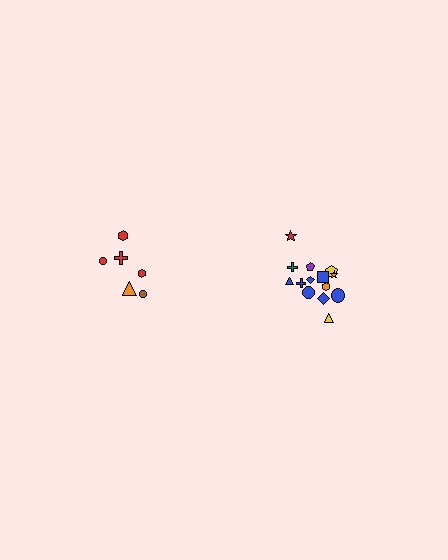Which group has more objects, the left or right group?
The right group.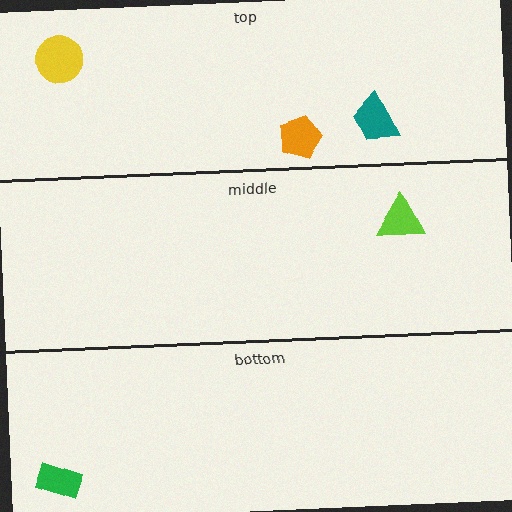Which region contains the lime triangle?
The middle region.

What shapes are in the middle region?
The lime triangle.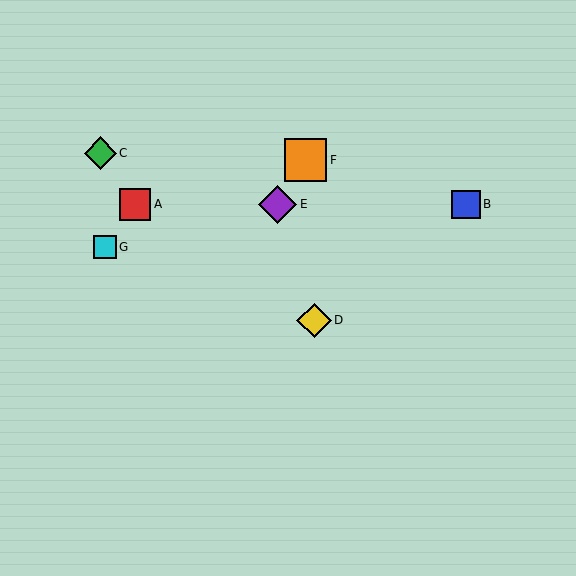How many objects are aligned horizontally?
3 objects (A, B, E) are aligned horizontally.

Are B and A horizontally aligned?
Yes, both are at y≈204.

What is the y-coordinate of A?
Object A is at y≈204.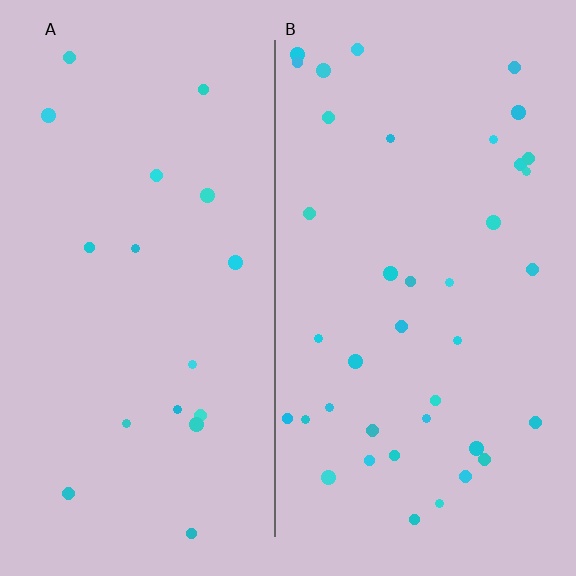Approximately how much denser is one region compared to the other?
Approximately 2.2× — region B over region A.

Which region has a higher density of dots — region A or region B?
B (the right).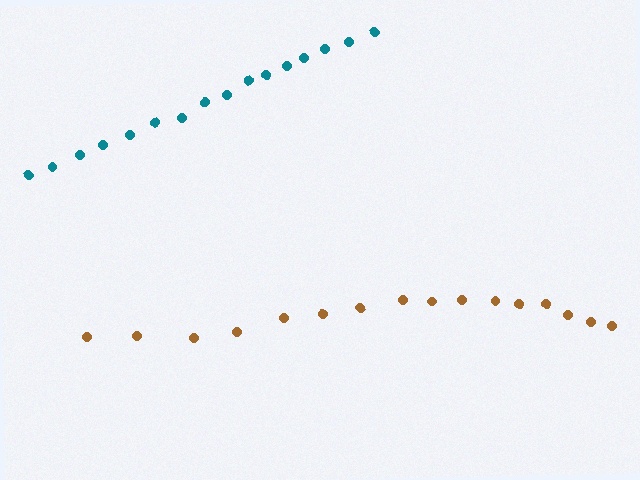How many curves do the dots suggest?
There are 2 distinct paths.